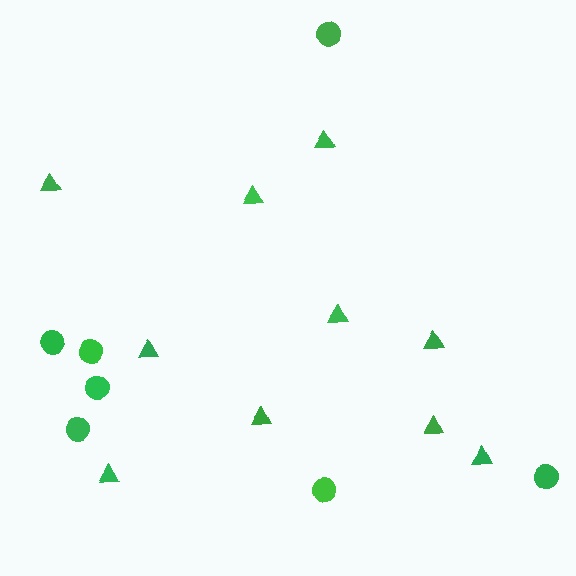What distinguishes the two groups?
There are 2 groups: one group of triangles (10) and one group of circles (7).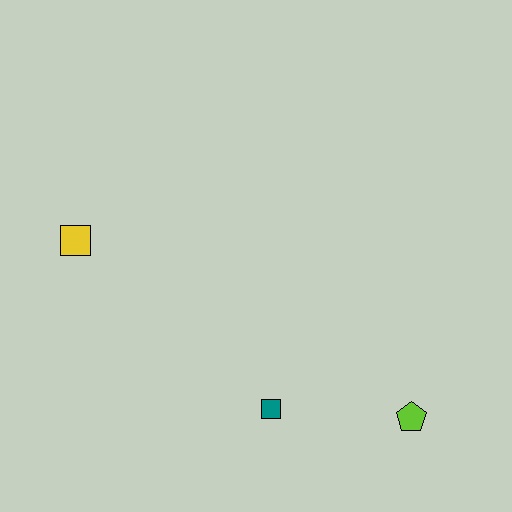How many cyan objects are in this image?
There are no cyan objects.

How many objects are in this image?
There are 3 objects.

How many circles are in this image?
There are no circles.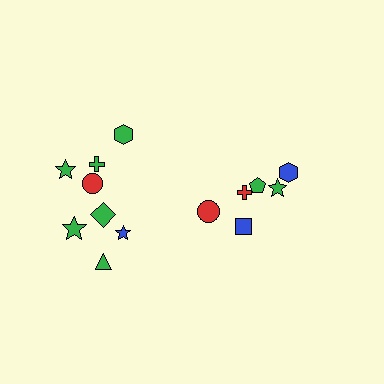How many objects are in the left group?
There are 8 objects.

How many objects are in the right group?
There are 6 objects.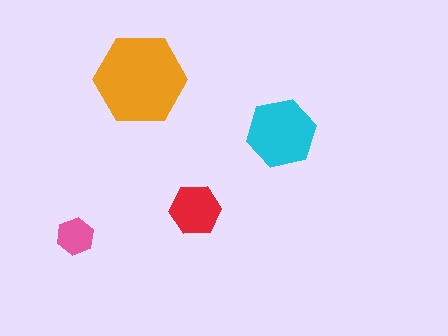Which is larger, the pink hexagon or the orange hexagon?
The orange one.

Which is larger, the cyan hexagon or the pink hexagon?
The cyan one.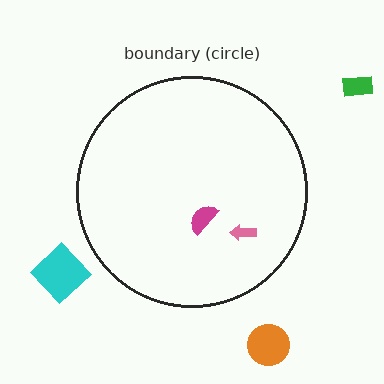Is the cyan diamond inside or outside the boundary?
Outside.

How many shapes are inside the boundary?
2 inside, 3 outside.